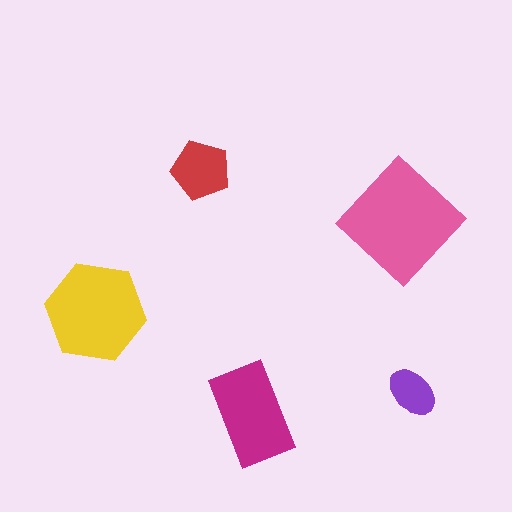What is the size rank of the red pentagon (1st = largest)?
4th.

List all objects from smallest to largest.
The purple ellipse, the red pentagon, the magenta rectangle, the yellow hexagon, the pink diamond.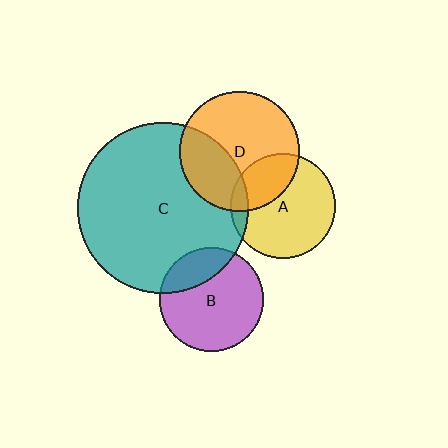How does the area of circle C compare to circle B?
Approximately 2.7 times.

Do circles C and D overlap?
Yes.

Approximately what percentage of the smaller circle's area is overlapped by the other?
Approximately 35%.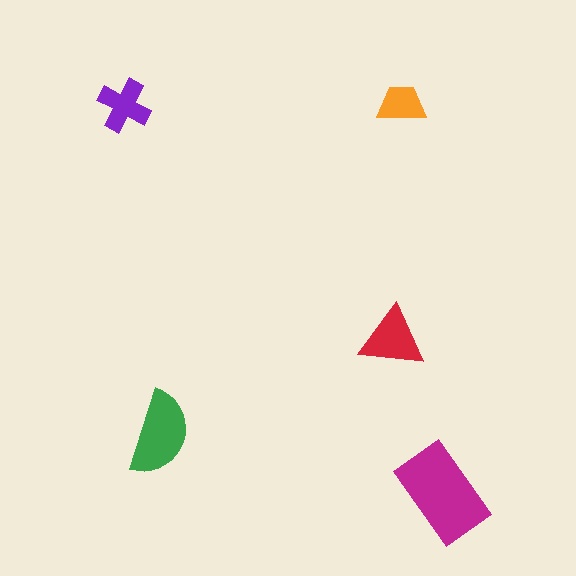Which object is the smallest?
The orange trapezoid.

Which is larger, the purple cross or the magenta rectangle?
The magenta rectangle.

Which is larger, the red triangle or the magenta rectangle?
The magenta rectangle.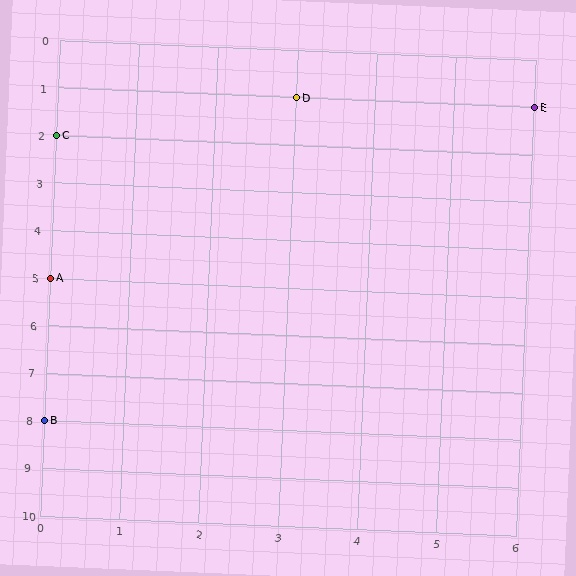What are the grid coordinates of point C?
Point C is at grid coordinates (0, 2).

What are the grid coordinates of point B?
Point B is at grid coordinates (0, 8).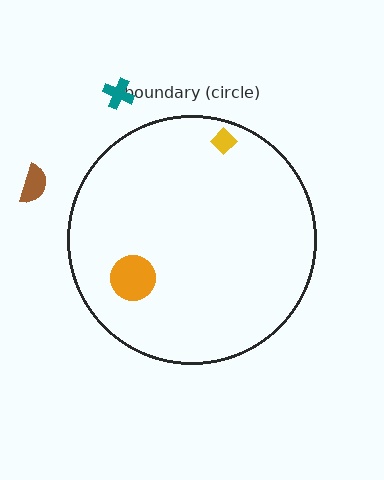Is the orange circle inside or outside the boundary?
Inside.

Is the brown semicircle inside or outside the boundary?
Outside.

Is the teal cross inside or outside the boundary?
Outside.